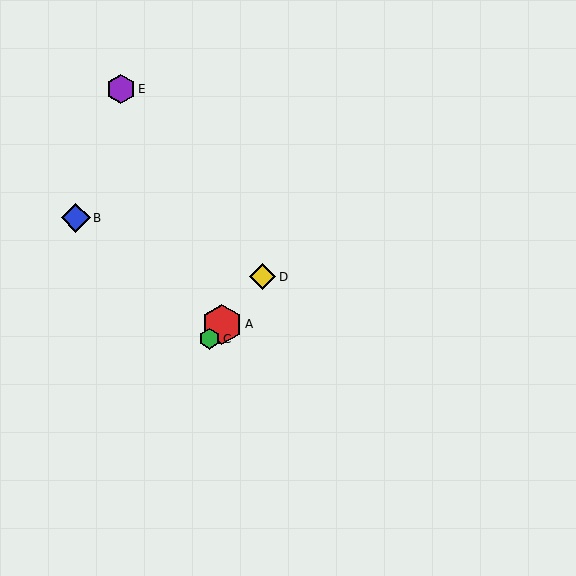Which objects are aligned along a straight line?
Objects A, C, D are aligned along a straight line.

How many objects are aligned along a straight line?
3 objects (A, C, D) are aligned along a straight line.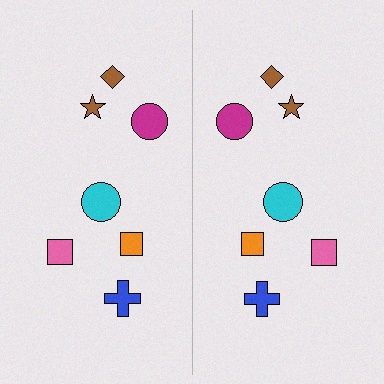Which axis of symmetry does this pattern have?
The pattern has a vertical axis of symmetry running through the center of the image.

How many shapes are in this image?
There are 14 shapes in this image.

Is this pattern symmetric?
Yes, this pattern has bilateral (reflection) symmetry.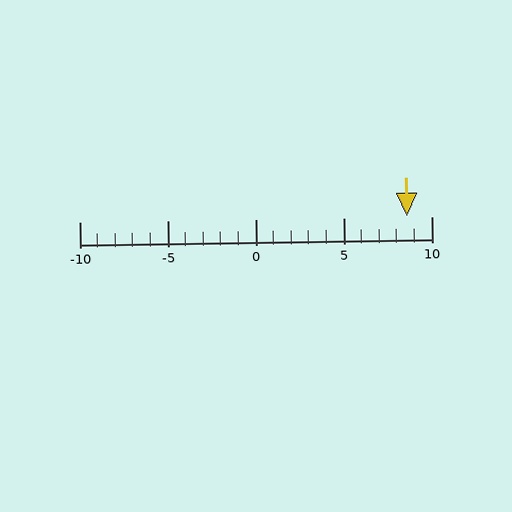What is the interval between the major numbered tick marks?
The major tick marks are spaced 5 units apart.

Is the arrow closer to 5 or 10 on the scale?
The arrow is closer to 10.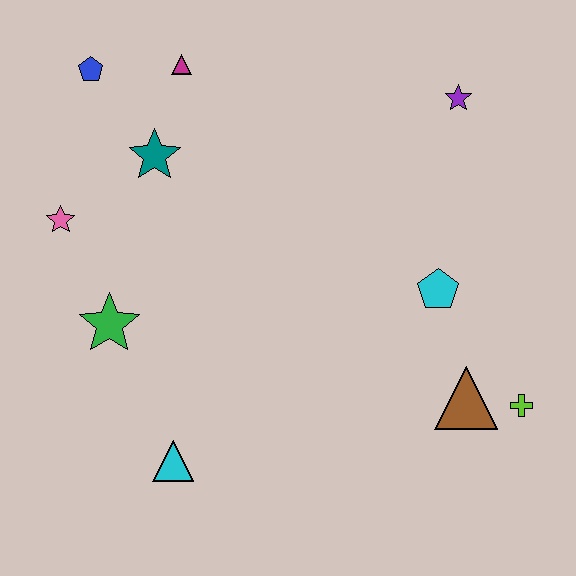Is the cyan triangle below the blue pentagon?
Yes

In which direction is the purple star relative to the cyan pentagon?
The purple star is above the cyan pentagon.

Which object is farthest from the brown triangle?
The blue pentagon is farthest from the brown triangle.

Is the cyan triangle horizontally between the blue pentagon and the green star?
No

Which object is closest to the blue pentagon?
The magenta triangle is closest to the blue pentagon.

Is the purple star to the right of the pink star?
Yes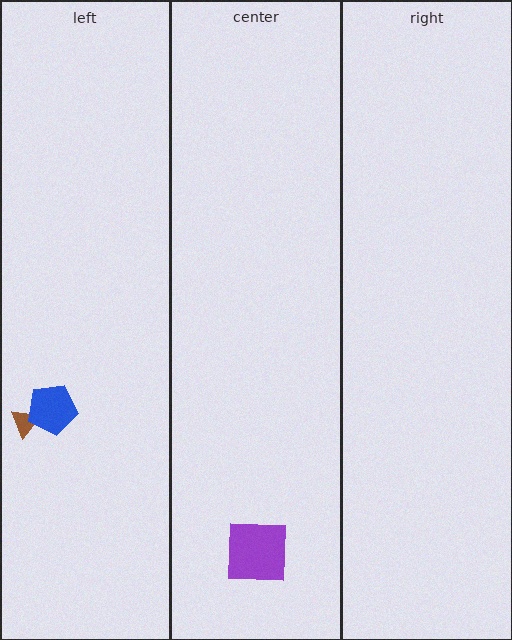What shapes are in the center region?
The purple square.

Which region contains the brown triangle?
The left region.